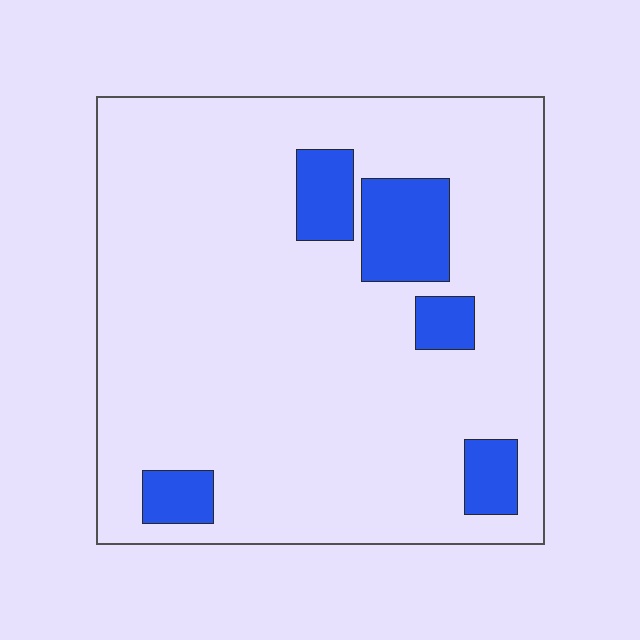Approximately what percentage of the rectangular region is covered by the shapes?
Approximately 15%.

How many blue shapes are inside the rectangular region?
5.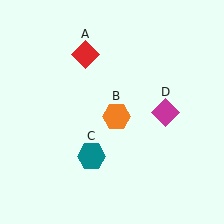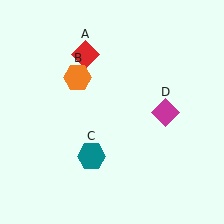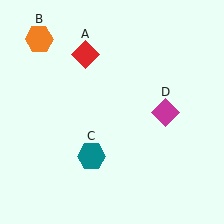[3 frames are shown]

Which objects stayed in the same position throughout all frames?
Red diamond (object A) and teal hexagon (object C) and magenta diamond (object D) remained stationary.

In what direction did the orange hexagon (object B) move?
The orange hexagon (object B) moved up and to the left.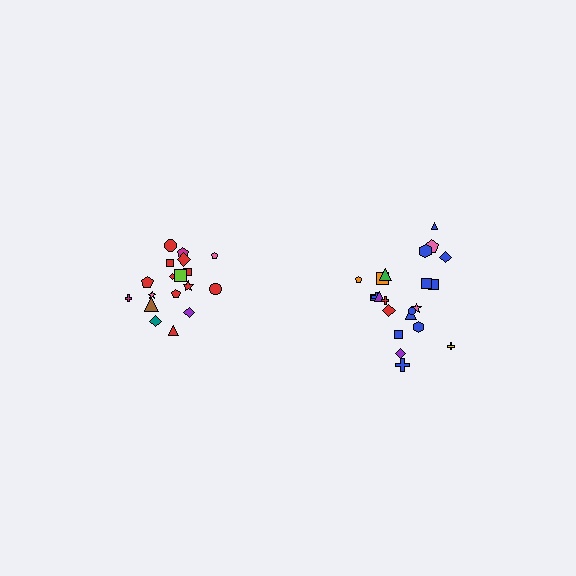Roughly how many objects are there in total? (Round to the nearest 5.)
Roughly 40 objects in total.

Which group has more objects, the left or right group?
The right group.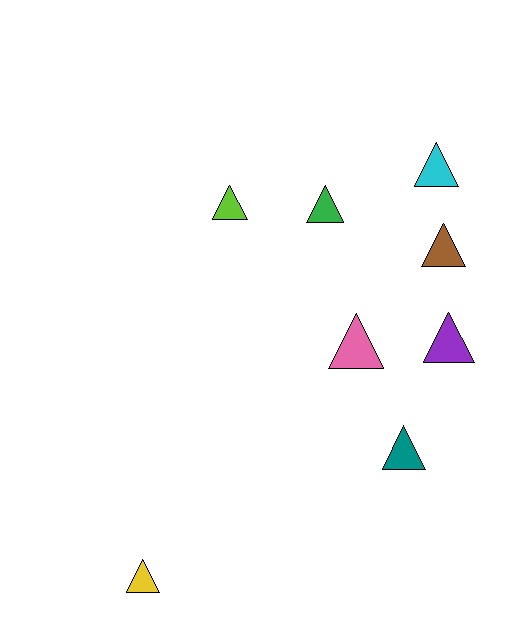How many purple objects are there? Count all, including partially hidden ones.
There is 1 purple object.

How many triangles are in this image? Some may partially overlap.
There are 8 triangles.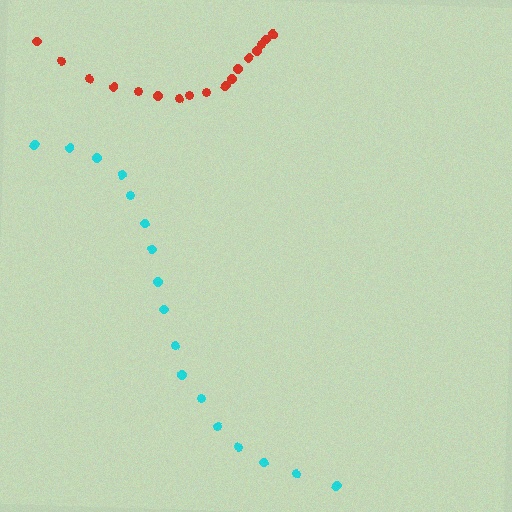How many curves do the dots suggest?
There are 2 distinct paths.